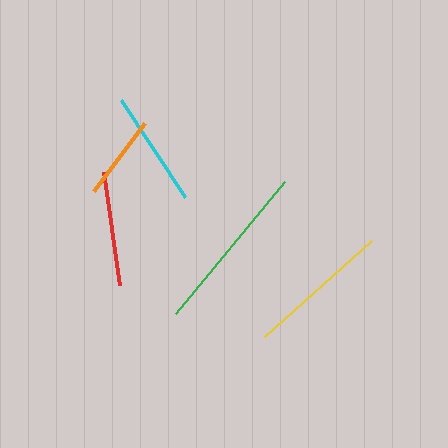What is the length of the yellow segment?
The yellow segment is approximately 144 pixels long.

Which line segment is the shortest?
The orange line is the shortest at approximately 85 pixels.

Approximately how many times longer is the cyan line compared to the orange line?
The cyan line is approximately 1.4 times the length of the orange line.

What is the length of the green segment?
The green segment is approximately 170 pixels long.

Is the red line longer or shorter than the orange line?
The red line is longer than the orange line.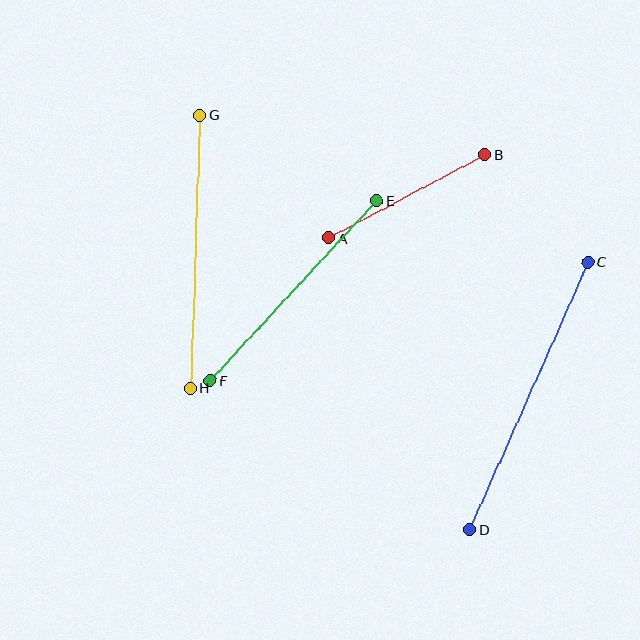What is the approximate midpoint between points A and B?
The midpoint is at approximately (407, 197) pixels.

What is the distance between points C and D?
The distance is approximately 292 pixels.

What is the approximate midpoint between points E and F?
The midpoint is at approximately (294, 291) pixels.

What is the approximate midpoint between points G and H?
The midpoint is at approximately (195, 252) pixels.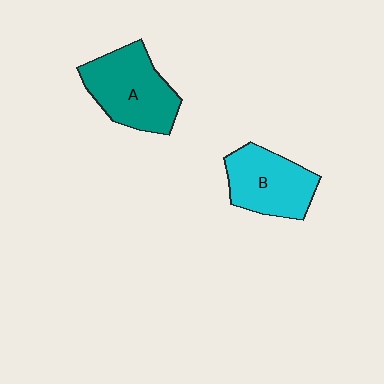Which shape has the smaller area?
Shape B (cyan).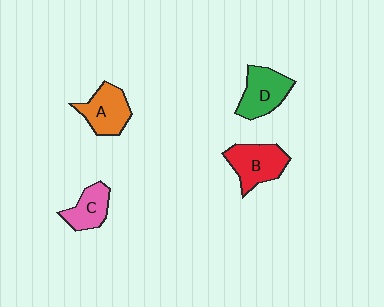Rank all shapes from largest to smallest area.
From largest to smallest: B (red), D (green), A (orange), C (pink).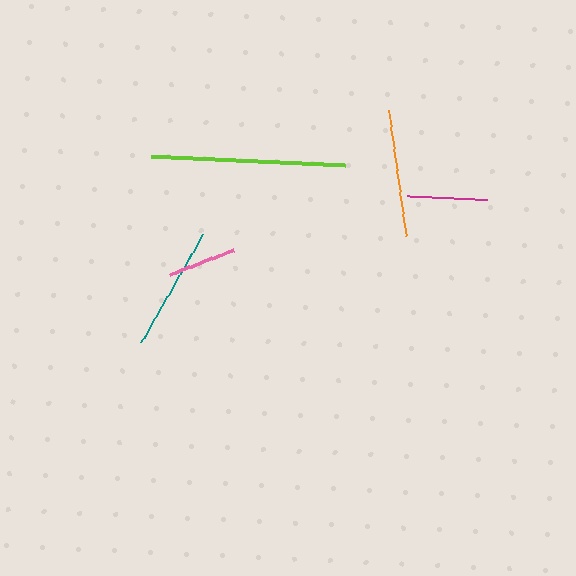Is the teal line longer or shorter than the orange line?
The orange line is longer than the teal line.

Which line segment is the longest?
The lime line is the longest at approximately 194 pixels.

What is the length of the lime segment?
The lime segment is approximately 194 pixels long.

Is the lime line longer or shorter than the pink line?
The lime line is longer than the pink line.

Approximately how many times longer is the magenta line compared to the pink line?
The magenta line is approximately 1.2 times the length of the pink line.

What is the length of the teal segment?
The teal segment is approximately 124 pixels long.